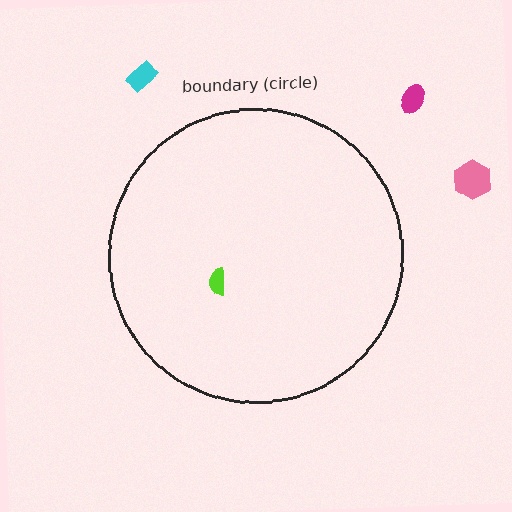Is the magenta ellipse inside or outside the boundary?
Outside.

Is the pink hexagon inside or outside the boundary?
Outside.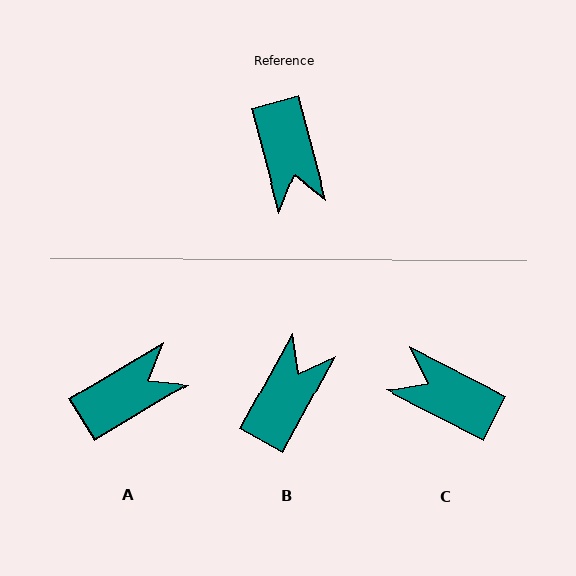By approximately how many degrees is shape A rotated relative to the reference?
Approximately 106 degrees counter-clockwise.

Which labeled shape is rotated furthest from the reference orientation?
B, about 136 degrees away.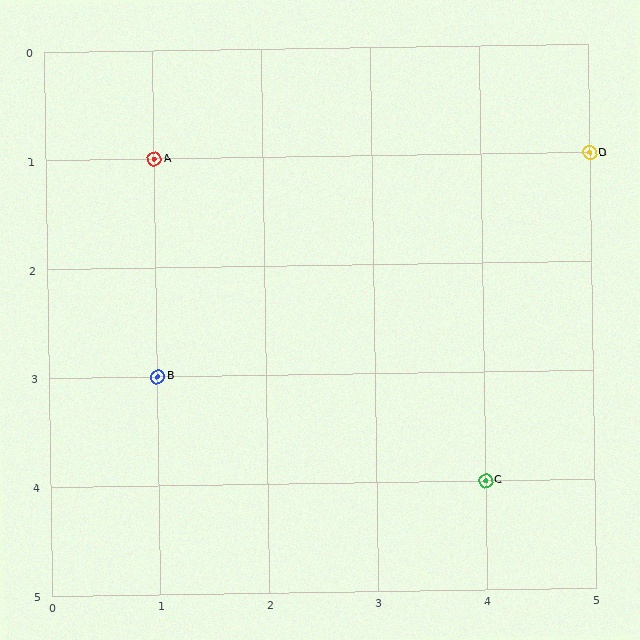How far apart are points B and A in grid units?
Points B and A are 2 rows apart.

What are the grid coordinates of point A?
Point A is at grid coordinates (1, 1).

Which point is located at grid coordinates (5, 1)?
Point D is at (5, 1).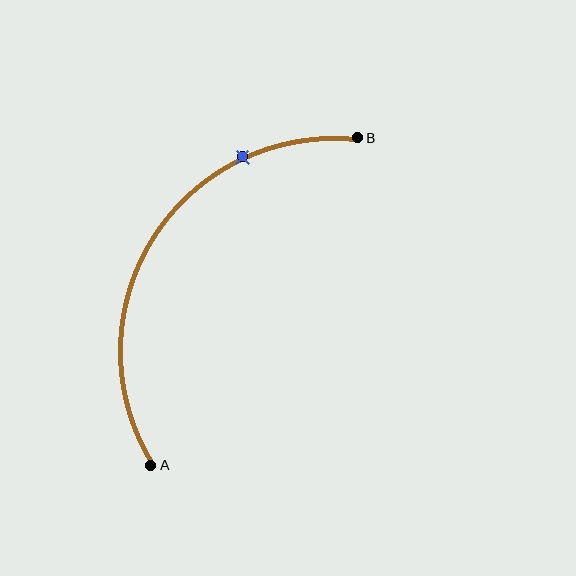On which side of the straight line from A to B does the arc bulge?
The arc bulges to the left of the straight line connecting A and B.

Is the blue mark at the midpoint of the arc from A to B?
No. The blue mark lies on the arc but is closer to endpoint B. The arc midpoint would be at the point on the curve equidistant along the arc from both A and B.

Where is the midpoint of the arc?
The arc midpoint is the point on the curve farthest from the straight line joining A and B. It sits to the left of that line.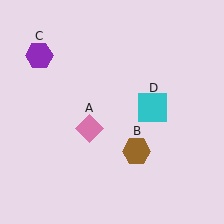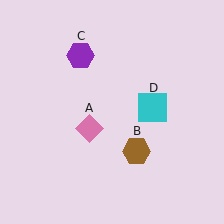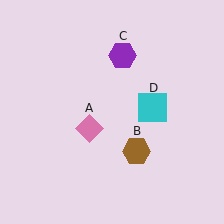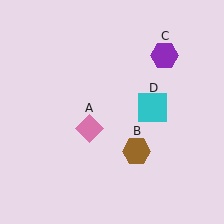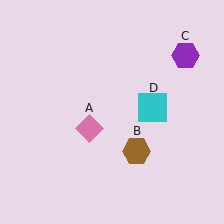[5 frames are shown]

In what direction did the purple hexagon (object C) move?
The purple hexagon (object C) moved right.